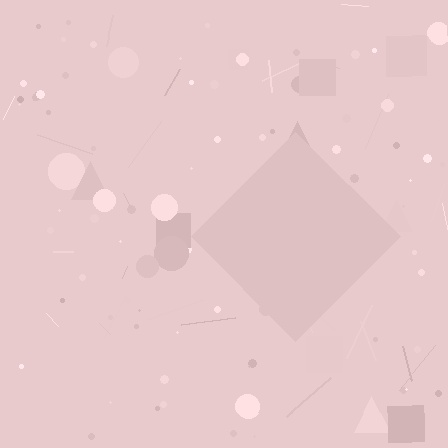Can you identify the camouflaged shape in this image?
The camouflaged shape is a diamond.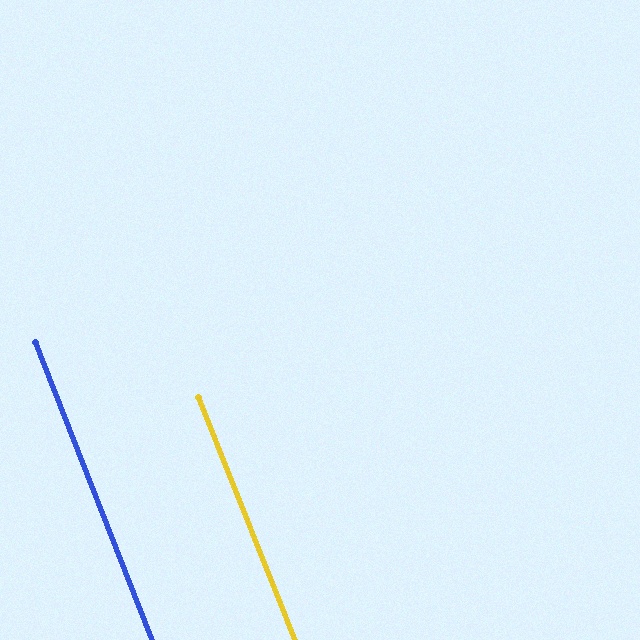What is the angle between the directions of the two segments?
Approximately 0 degrees.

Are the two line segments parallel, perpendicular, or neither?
Parallel — their directions differ by only 0.1°.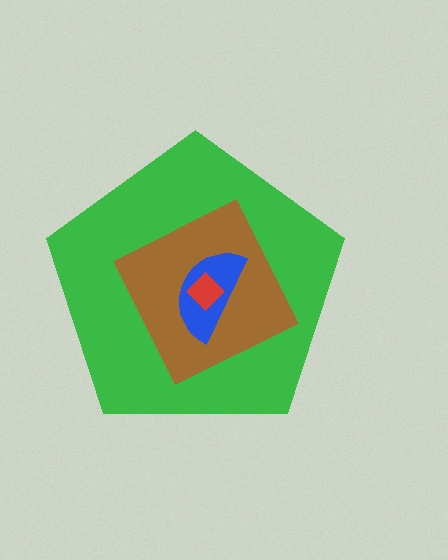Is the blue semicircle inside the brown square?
Yes.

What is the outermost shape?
The green pentagon.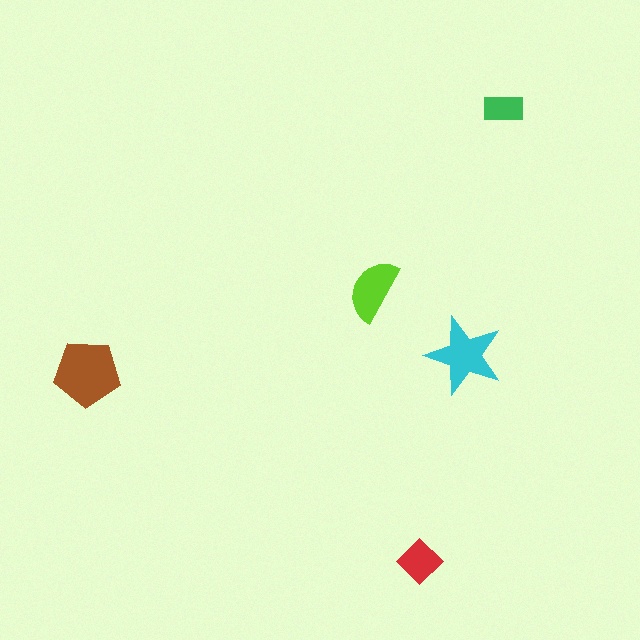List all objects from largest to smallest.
The brown pentagon, the cyan star, the lime semicircle, the red diamond, the green rectangle.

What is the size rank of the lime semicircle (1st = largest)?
3rd.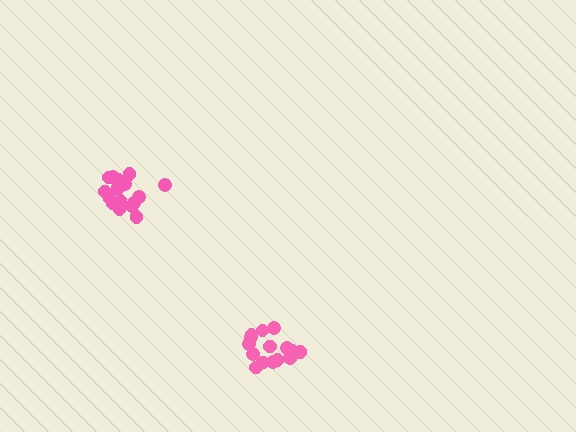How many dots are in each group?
Group 1: 16 dots, Group 2: 17 dots (33 total).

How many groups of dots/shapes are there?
There are 2 groups.